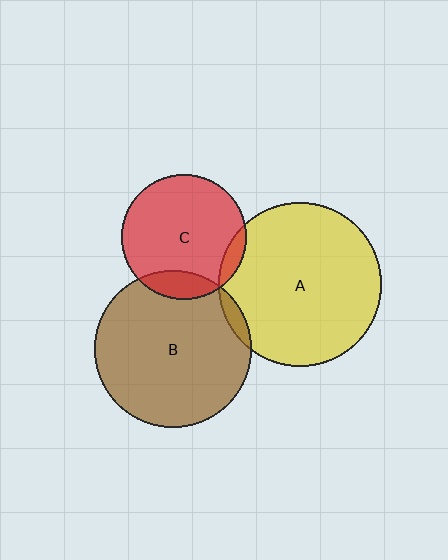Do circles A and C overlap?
Yes.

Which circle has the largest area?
Circle A (yellow).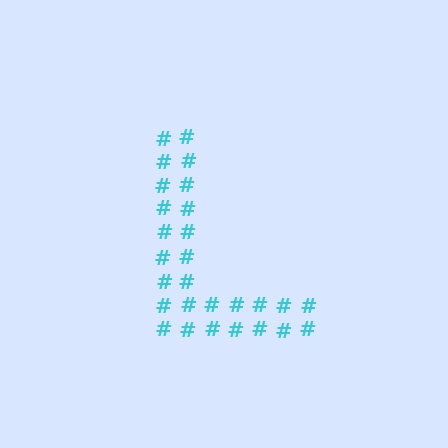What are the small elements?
The small elements are hash symbols.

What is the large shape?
The large shape is the letter L.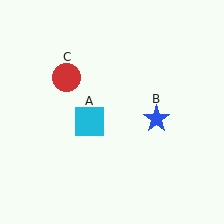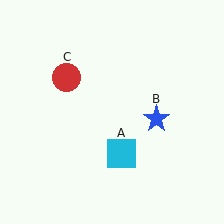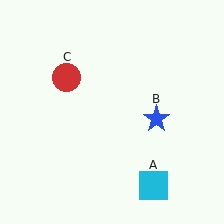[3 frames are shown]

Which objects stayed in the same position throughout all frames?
Blue star (object B) and red circle (object C) remained stationary.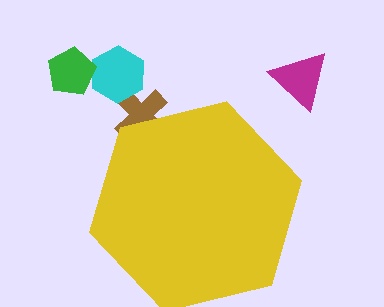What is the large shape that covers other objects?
A yellow hexagon.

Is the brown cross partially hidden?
Yes, the brown cross is partially hidden behind the yellow hexagon.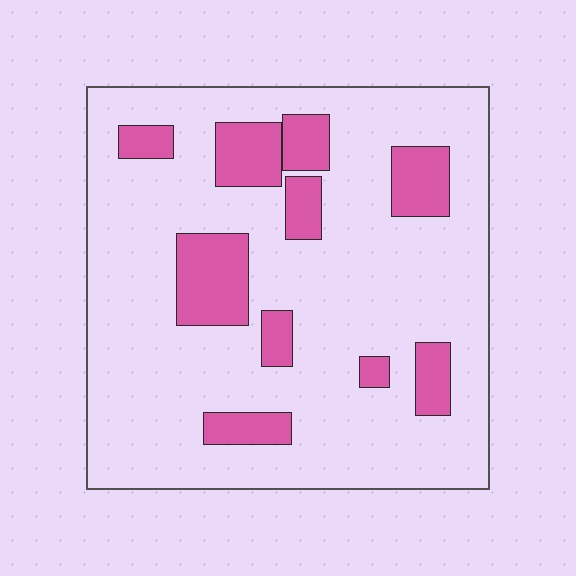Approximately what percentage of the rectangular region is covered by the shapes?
Approximately 20%.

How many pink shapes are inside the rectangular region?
10.